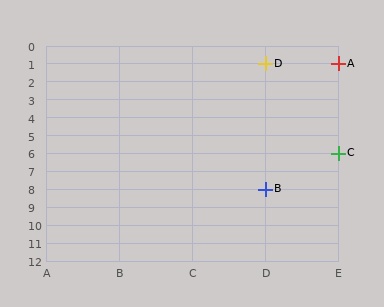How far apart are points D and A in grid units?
Points D and A are 1 column apart.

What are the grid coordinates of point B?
Point B is at grid coordinates (D, 8).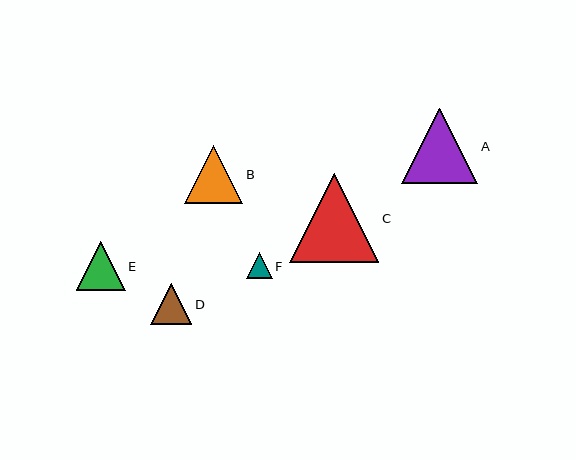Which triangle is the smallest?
Triangle F is the smallest with a size of approximately 26 pixels.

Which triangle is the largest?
Triangle C is the largest with a size of approximately 89 pixels.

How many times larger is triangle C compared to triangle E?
Triangle C is approximately 1.8 times the size of triangle E.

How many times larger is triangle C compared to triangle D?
Triangle C is approximately 2.2 times the size of triangle D.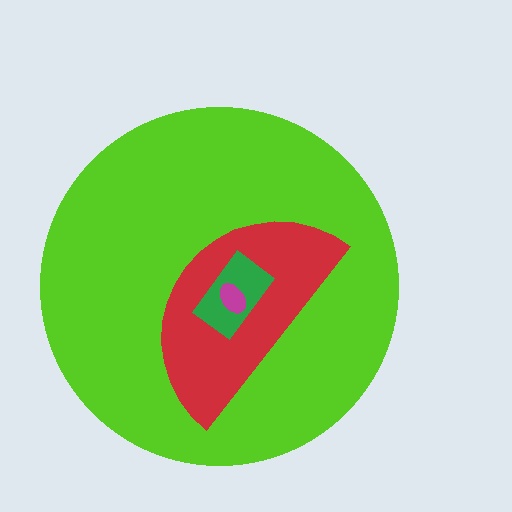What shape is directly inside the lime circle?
The red semicircle.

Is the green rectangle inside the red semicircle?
Yes.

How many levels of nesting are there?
4.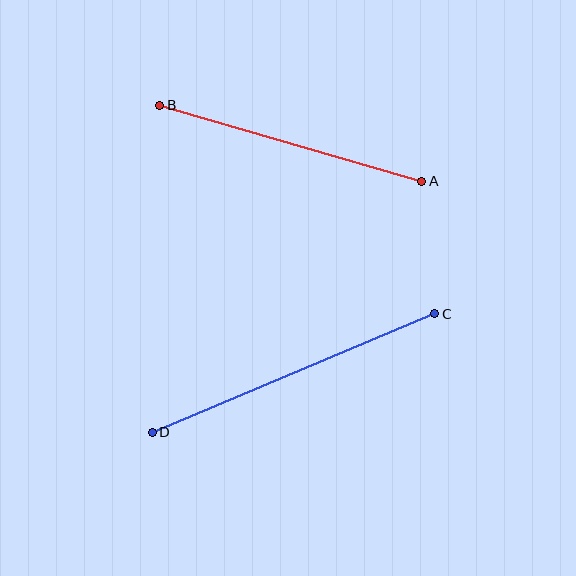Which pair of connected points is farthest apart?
Points C and D are farthest apart.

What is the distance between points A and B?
The distance is approximately 273 pixels.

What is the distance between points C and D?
The distance is approximately 306 pixels.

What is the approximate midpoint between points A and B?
The midpoint is at approximately (291, 143) pixels.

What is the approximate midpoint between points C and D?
The midpoint is at approximately (293, 373) pixels.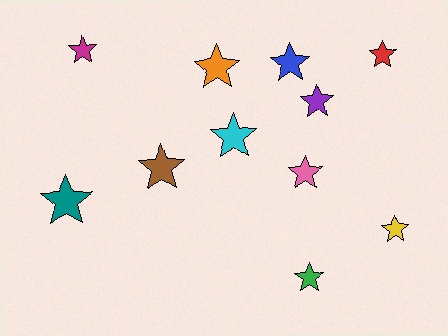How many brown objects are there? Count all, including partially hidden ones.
There is 1 brown object.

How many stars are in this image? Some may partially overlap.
There are 11 stars.